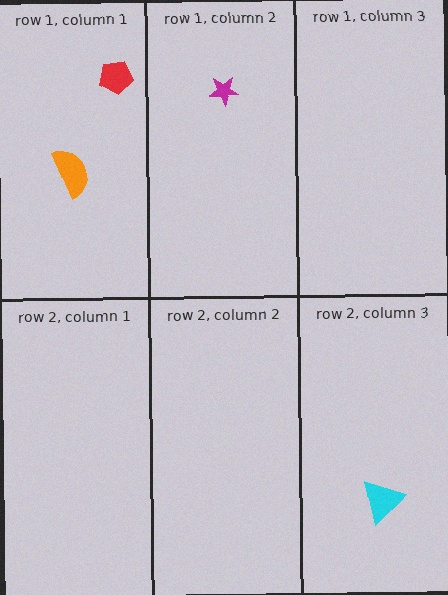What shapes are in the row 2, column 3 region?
The cyan triangle.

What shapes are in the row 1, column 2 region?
The magenta star.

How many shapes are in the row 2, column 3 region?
1.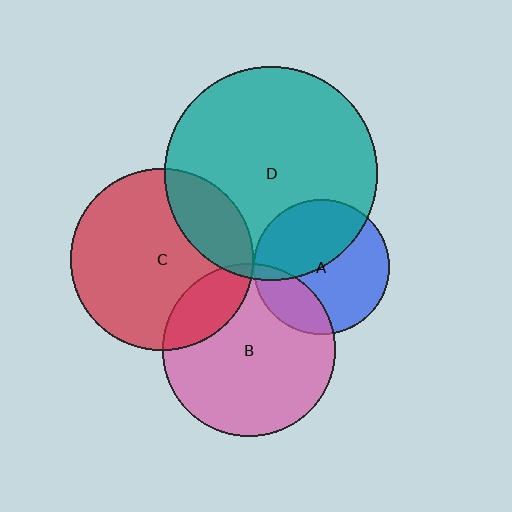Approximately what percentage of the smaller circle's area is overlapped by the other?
Approximately 5%.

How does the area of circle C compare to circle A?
Approximately 1.8 times.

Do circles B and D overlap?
Yes.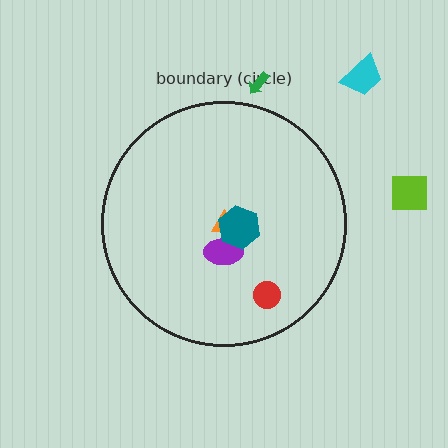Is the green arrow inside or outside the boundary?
Outside.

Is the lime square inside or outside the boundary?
Outside.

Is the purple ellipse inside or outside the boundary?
Inside.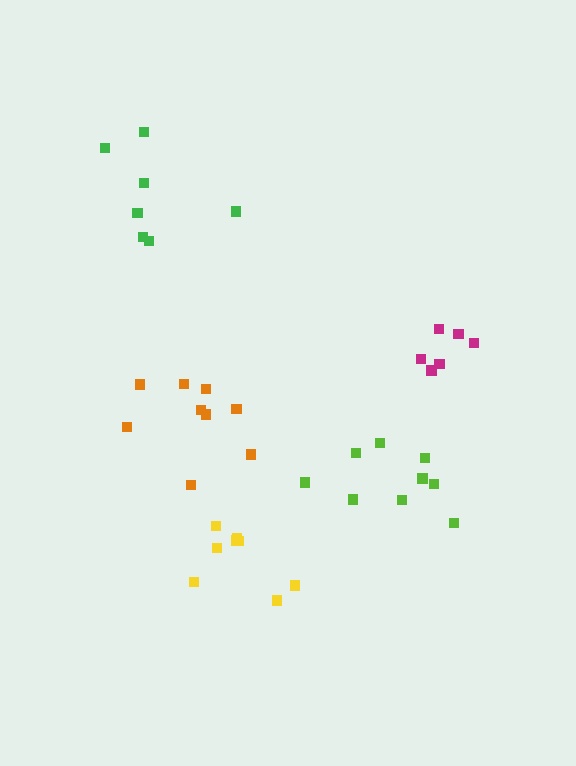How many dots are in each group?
Group 1: 9 dots, Group 2: 8 dots, Group 3: 7 dots, Group 4: 9 dots, Group 5: 6 dots (39 total).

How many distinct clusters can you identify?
There are 5 distinct clusters.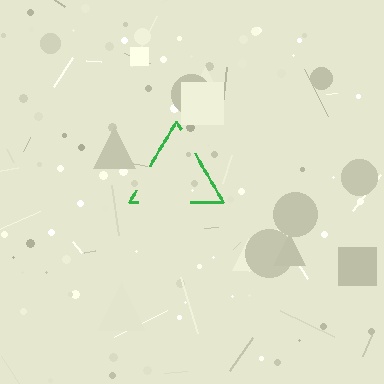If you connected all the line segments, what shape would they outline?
They would outline a triangle.